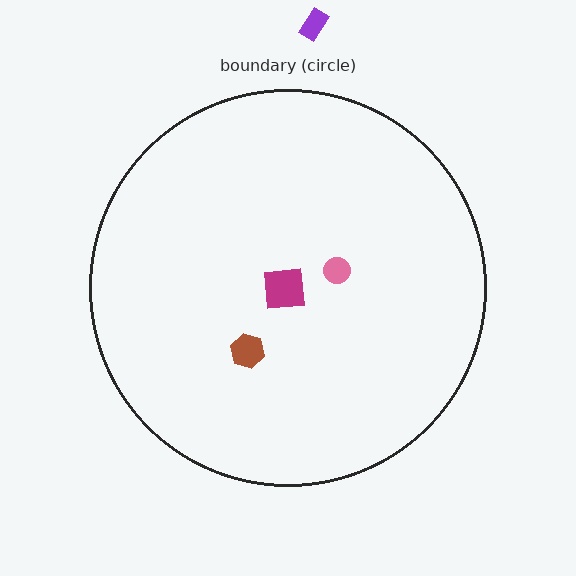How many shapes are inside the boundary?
3 inside, 1 outside.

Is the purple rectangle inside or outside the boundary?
Outside.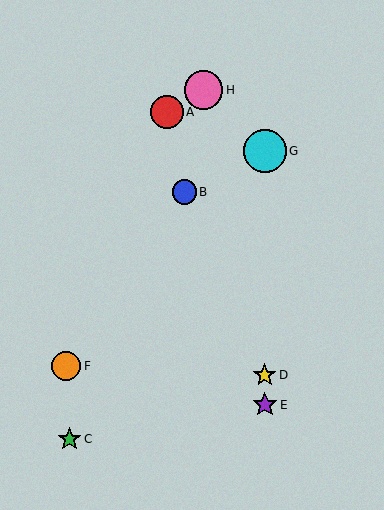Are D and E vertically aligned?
Yes, both are at x≈265.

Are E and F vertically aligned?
No, E is at x≈265 and F is at x≈66.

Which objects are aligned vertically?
Objects D, E, G are aligned vertically.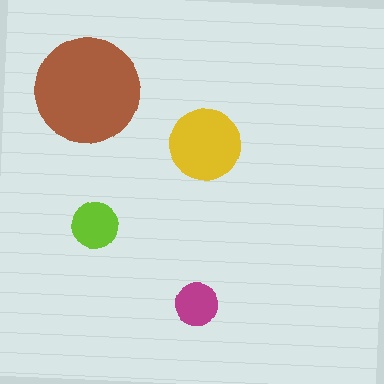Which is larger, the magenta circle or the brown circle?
The brown one.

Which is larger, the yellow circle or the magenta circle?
The yellow one.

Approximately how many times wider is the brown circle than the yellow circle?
About 1.5 times wider.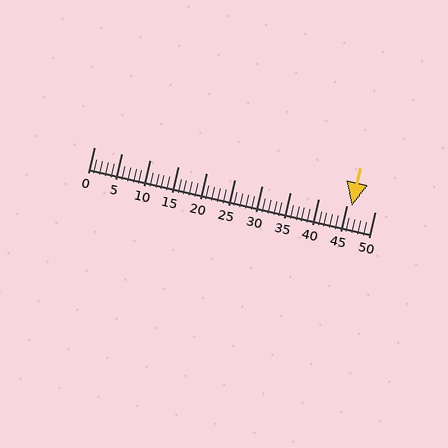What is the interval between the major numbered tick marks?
The major tick marks are spaced 5 units apart.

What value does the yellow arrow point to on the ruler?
The yellow arrow points to approximately 46.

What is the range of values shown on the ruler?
The ruler shows values from 0 to 50.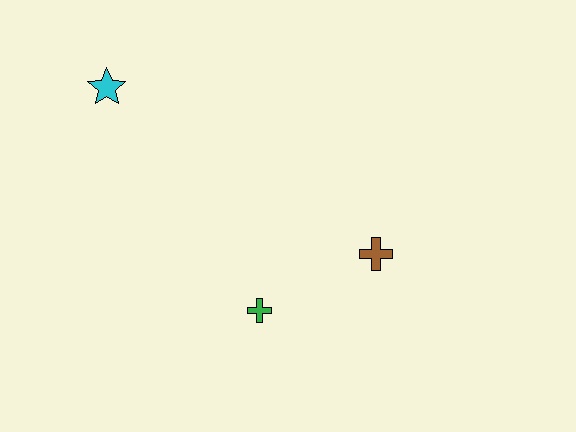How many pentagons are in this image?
There are no pentagons.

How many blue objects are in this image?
There are no blue objects.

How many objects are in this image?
There are 3 objects.